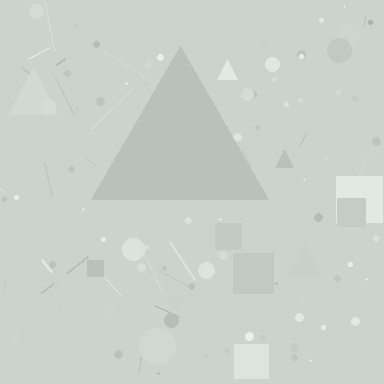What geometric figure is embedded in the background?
A triangle is embedded in the background.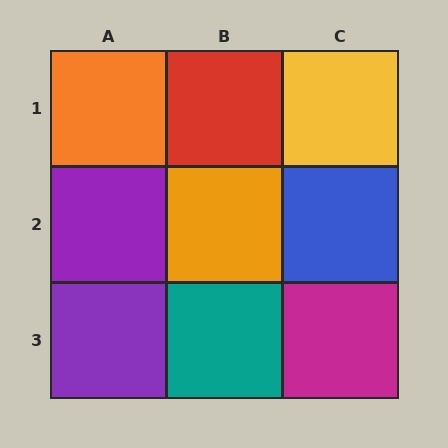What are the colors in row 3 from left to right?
Purple, teal, magenta.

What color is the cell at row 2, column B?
Orange.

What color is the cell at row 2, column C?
Blue.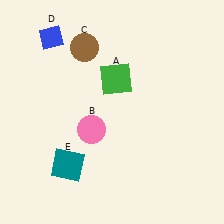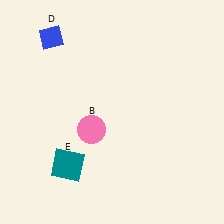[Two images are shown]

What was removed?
The brown circle (C), the green square (A) were removed in Image 2.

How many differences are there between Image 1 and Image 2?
There are 2 differences between the two images.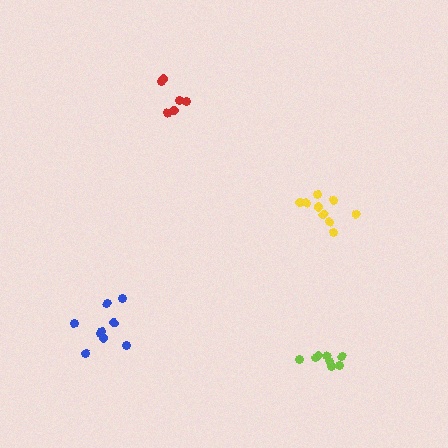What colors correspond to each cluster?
The clusters are colored: red, lime, blue, yellow.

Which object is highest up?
The red cluster is topmost.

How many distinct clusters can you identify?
There are 4 distinct clusters.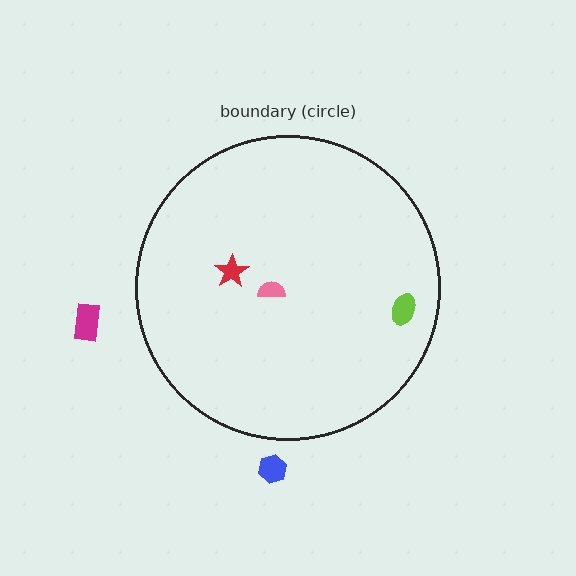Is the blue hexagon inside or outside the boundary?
Outside.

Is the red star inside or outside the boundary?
Inside.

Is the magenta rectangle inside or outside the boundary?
Outside.